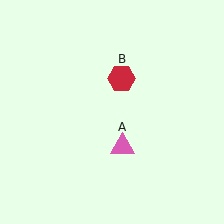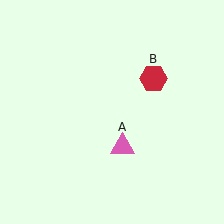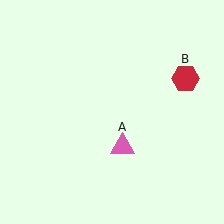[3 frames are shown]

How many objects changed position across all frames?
1 object changed position: red hexagon (object B).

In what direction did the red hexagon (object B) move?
The red hexagon (object B) moved right.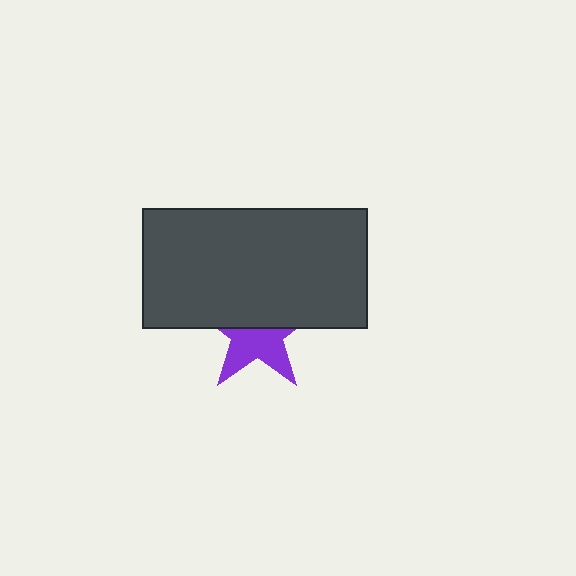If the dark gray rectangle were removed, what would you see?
You would see the complete purple star.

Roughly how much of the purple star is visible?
About half of it is visible (roughly 48%).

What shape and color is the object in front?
The object in front is a dark gray rectangle.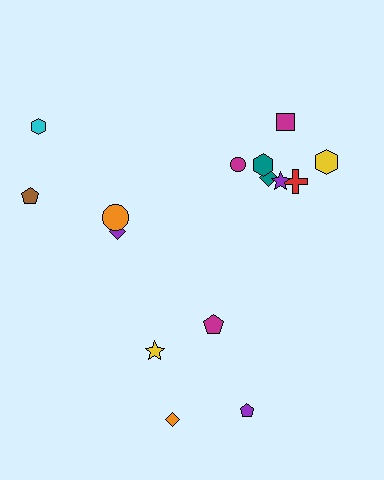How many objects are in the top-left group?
There are 4 objects.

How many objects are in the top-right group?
There are 7 objects.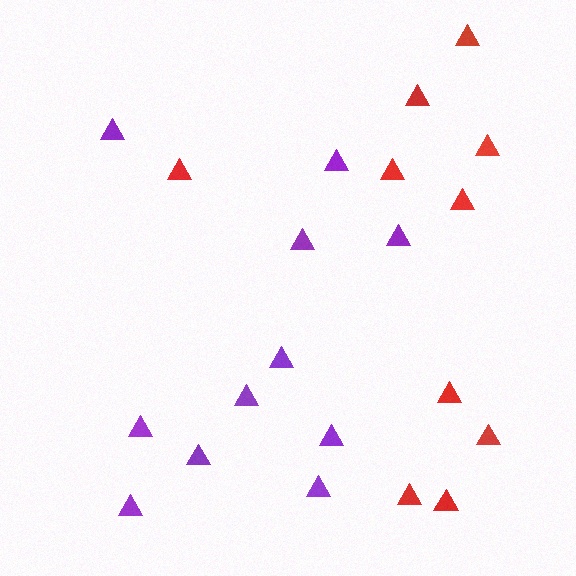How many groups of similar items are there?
There are 2 groups: one group of red triangles (10) and one group of purple triangles (11).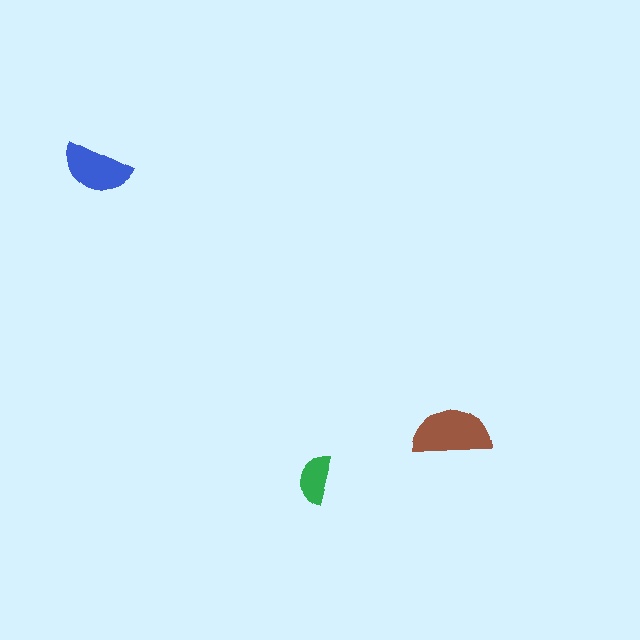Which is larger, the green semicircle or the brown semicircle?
The brown one.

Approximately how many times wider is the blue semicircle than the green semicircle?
About 1.5 times wider.